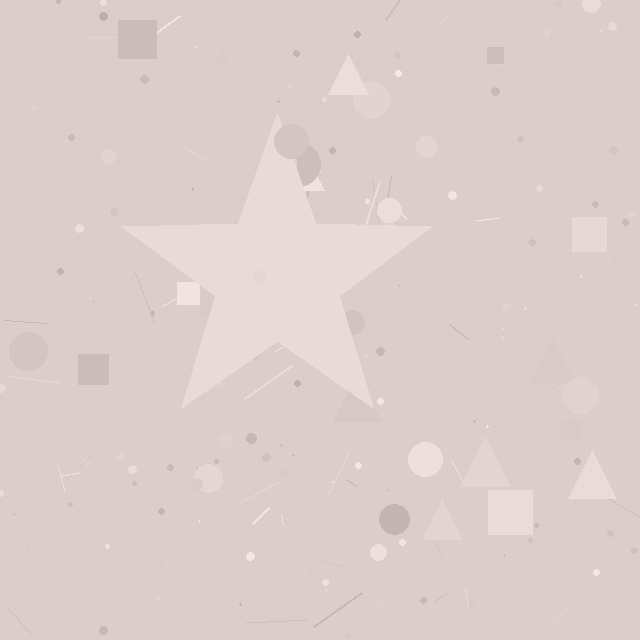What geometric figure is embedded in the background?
A star is embedded in the background.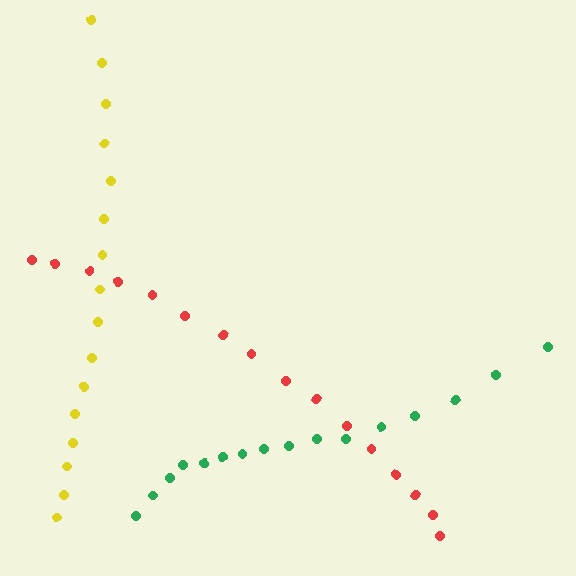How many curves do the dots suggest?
There are 3 distinct paths.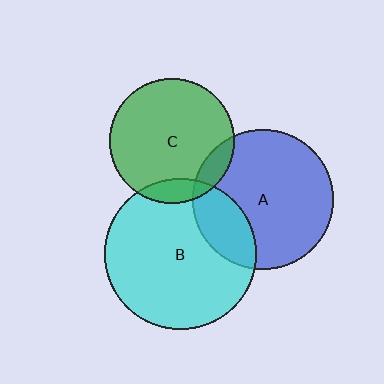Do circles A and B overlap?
Yes.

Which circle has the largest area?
Circle B (cyan).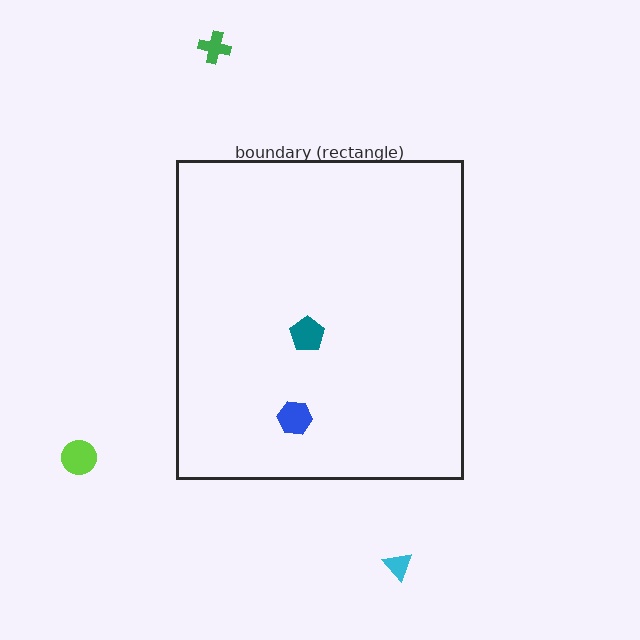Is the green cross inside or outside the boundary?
Outside.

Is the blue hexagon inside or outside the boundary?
Inside.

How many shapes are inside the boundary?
2 inside, 3 outside.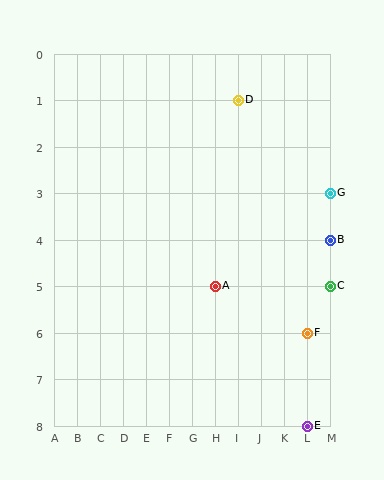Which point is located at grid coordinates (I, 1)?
Point D is at (I, 1).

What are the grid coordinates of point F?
Point F is at grid coordinates (L, 6).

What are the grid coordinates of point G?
Point G is at grid coordinates (M, 3).